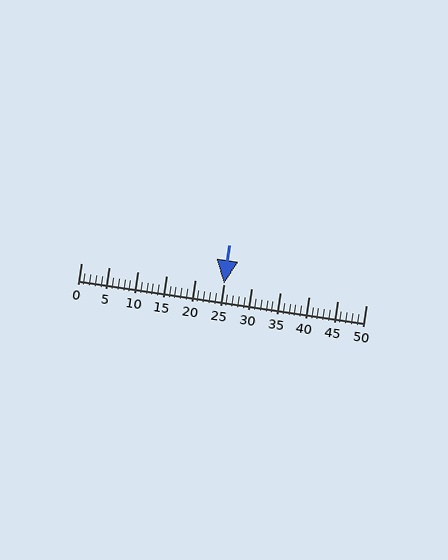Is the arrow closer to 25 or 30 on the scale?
The arrow is closer to 25.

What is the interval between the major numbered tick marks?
The major tick marks are spaced 5 units apart.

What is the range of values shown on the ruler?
The ruler shows values from 0 to 50.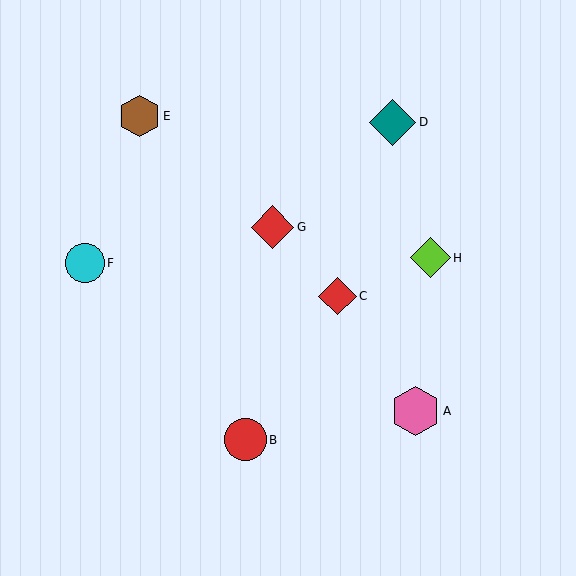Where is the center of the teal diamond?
The center of the teal diamond is at (393, 122).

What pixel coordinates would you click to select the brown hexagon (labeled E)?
Click at (139, 116) to select the brown hexagon E.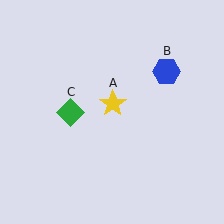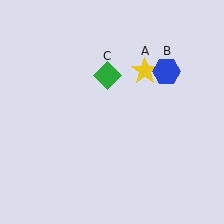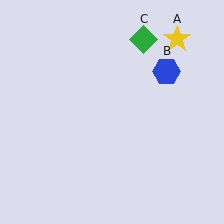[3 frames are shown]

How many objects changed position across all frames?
2 objects changed position: yellow star (object A), green diamond (object C).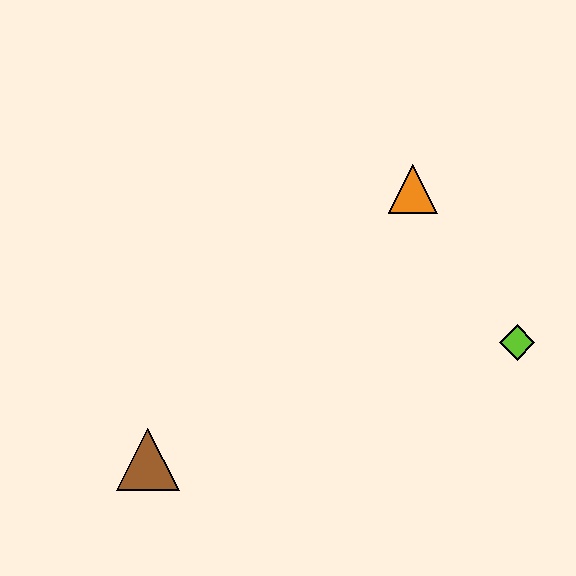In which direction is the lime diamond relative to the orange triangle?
The lime diamond is below the orange triangle.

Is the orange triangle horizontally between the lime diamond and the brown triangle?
Yes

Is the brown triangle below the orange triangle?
Yes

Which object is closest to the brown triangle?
The orange triangle is closest to the brown triangle.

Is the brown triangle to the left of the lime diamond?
Yes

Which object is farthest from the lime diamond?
The brown triangle is farthest from the lime diamond.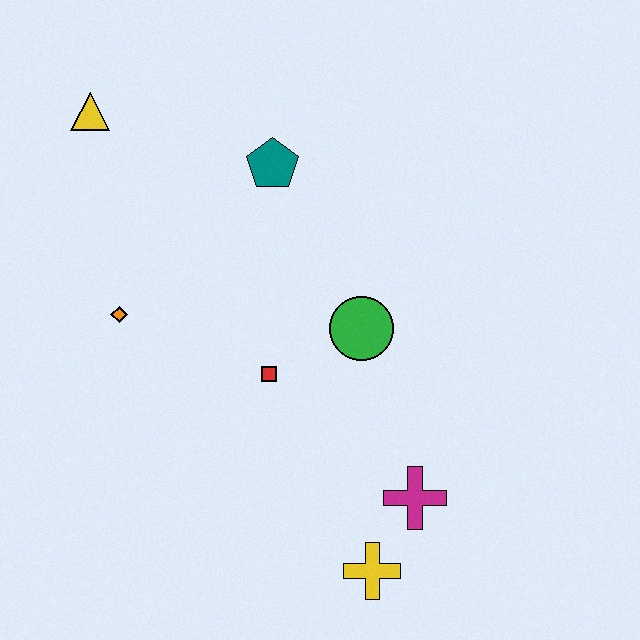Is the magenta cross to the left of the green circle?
No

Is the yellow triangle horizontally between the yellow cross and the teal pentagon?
No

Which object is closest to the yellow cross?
The magenta cross is closest to the yellow cross.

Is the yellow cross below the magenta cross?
Yes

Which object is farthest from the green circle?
The yellow triangle is farthest from the green circle.